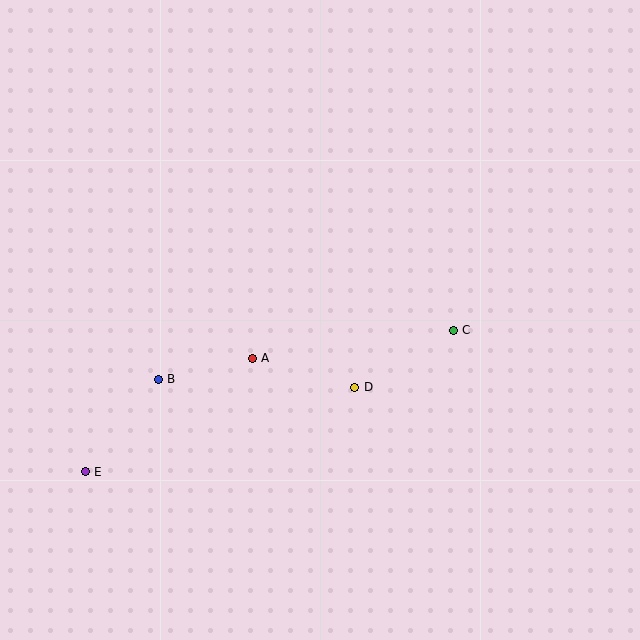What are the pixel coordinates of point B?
Point B is at (158, 379).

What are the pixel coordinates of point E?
Point E is at (86, 472).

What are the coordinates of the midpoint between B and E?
The midpoint between B and E is at (122, 426).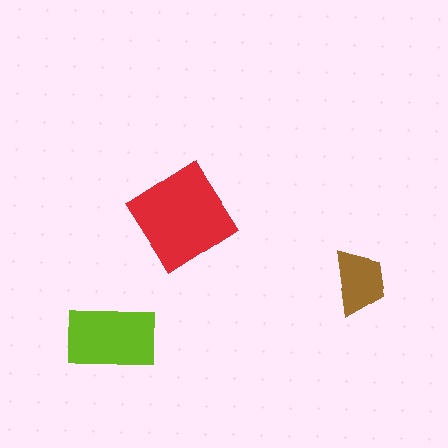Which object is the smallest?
The brown trapezoid.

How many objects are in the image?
There are 3 objects in the image.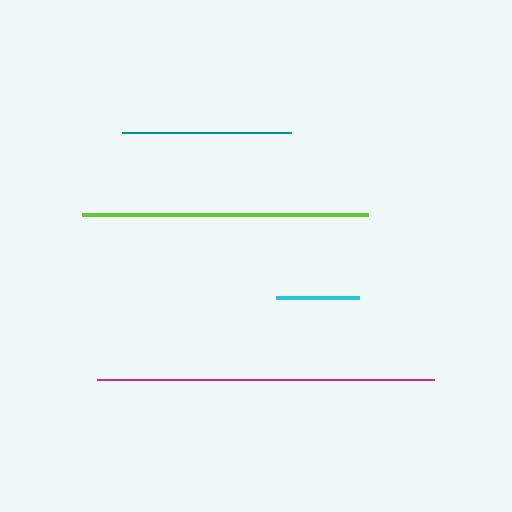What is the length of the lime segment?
The lime segment is approximately 286 pixels long.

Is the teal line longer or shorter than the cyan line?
The teal line is longer than the cyan line.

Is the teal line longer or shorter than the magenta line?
The magenta line is longer than the teal line.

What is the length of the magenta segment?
The magenta segment is approximately 336 pixels long.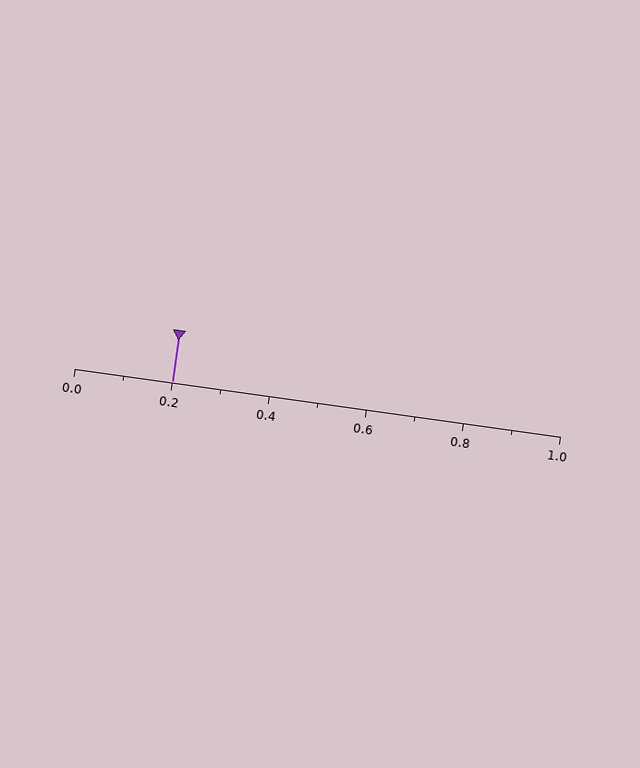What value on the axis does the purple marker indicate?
The marker indicates approximately 0.2.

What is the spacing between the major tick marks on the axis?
The major ticks are spaced 0.2 apart.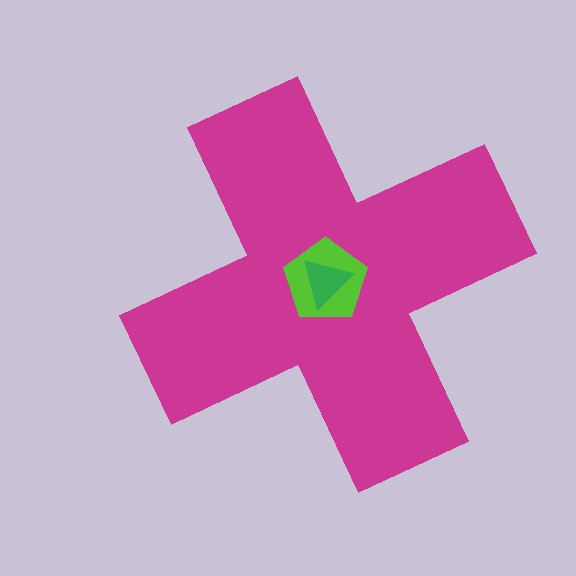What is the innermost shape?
The green triangle.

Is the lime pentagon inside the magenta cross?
Yes.